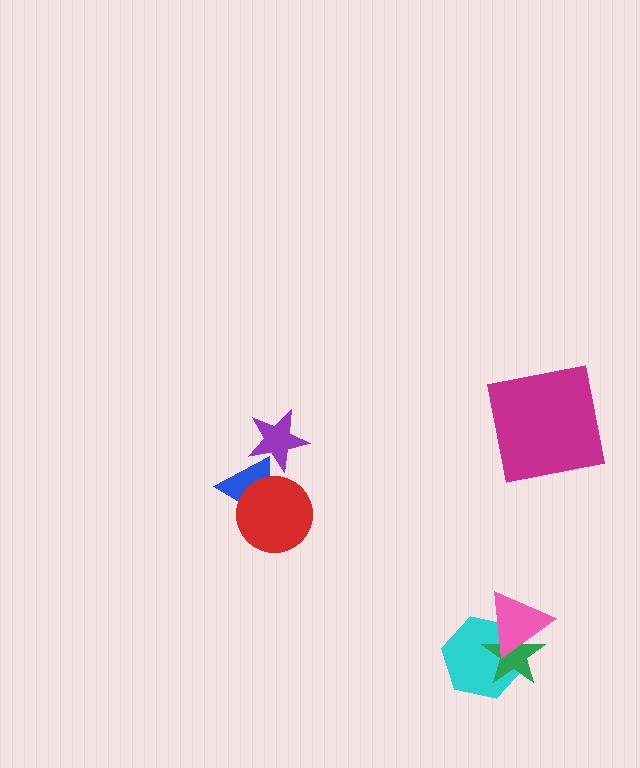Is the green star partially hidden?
Yes, it is partially covered by another shape.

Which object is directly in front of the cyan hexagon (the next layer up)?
The green star is directly in front of the cyan hexagon.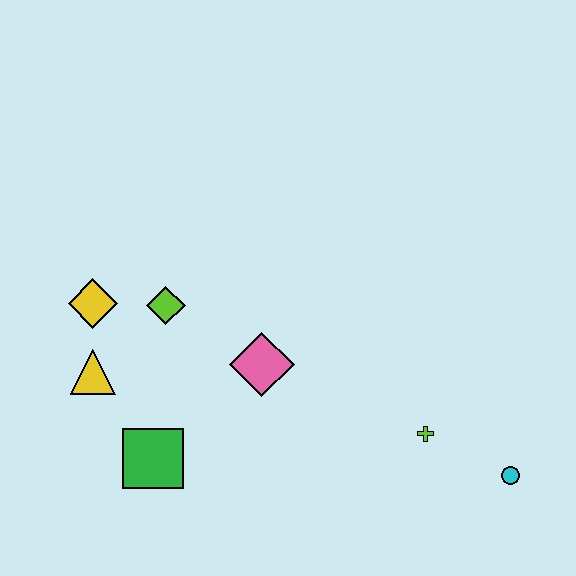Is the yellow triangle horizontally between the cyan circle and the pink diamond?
No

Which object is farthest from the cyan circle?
The yellow diamond is farthest from the cyan circle.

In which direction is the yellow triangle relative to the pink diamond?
The yellow triangle is to the left of the pink diamond.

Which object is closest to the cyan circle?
The lime cross is closest to the cyan circle.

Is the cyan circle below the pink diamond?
Yes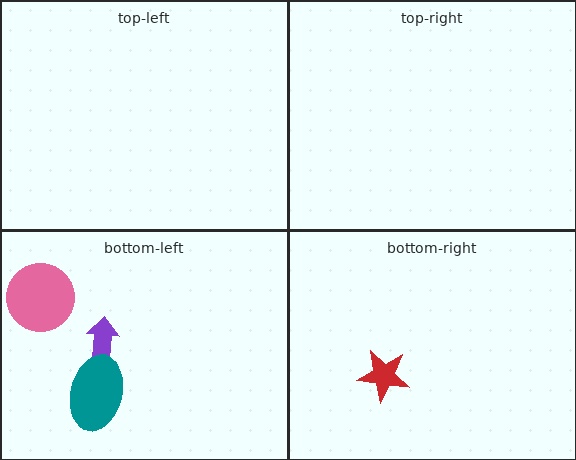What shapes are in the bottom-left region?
The purple arrow, the pink circle, the teal ellipse.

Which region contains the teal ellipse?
The bottom-left region.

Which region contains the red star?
The bottom-right region.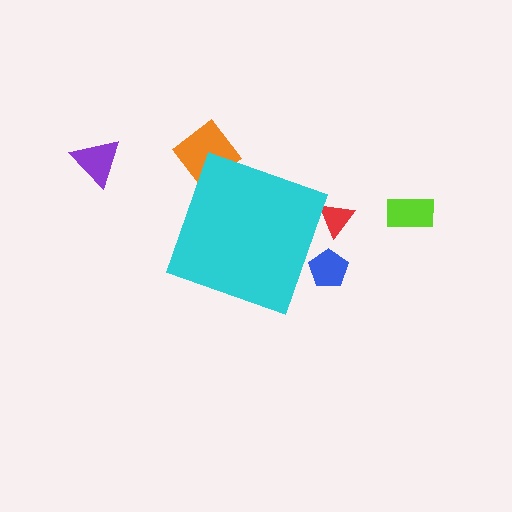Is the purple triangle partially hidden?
No, the purple triangle is fully visible.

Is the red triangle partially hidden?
Yes, the red triangle is partially hidden behind the cyan diamond.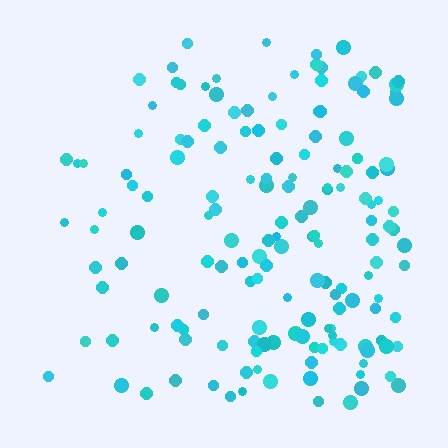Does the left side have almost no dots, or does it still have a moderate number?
Still a moderate number, just noticeably fewer than the right.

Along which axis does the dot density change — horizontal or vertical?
Horizontal.